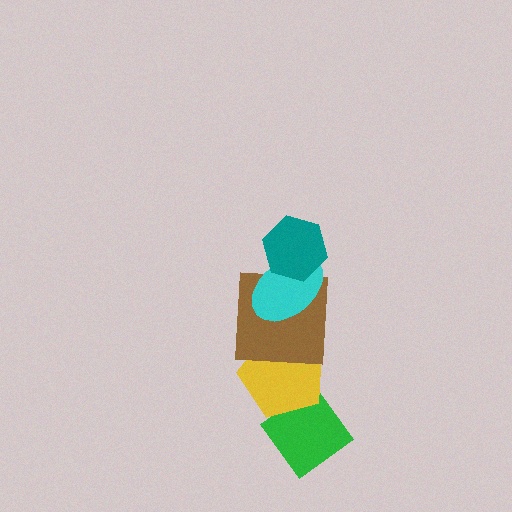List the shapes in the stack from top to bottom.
From top to bottom: the teal hexagon, the cyan ellipse, the brown square, the yellow pentagon, the green diamond.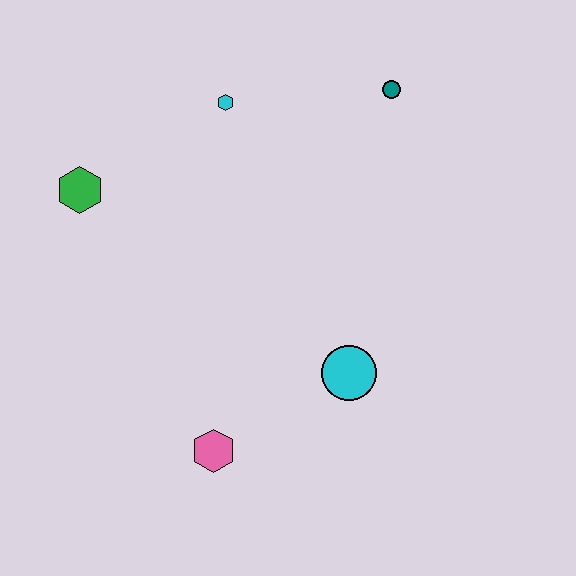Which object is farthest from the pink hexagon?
The teal circle is farthest from the pink hexagon.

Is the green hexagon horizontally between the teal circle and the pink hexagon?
No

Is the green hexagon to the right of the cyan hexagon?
No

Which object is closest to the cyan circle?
The pink hexagon is closest to the cyan circle.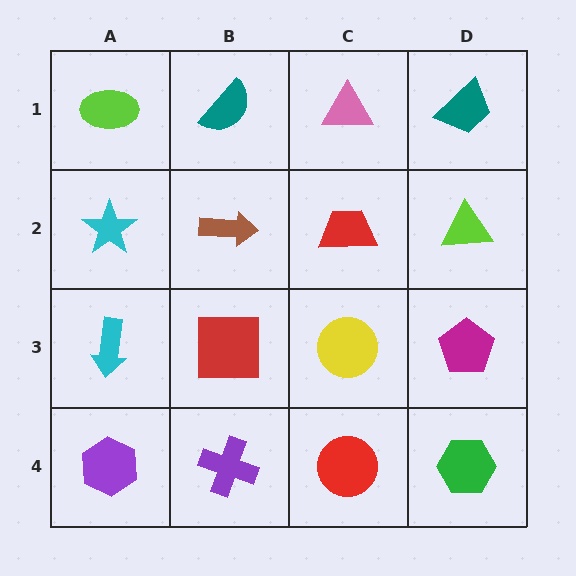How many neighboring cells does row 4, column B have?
3.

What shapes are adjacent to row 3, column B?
A brown arrow (row 2, column B), a purple cross (row 4, column B), a cyan arrow (row 3, column A), a yellow circle (row 3, column C).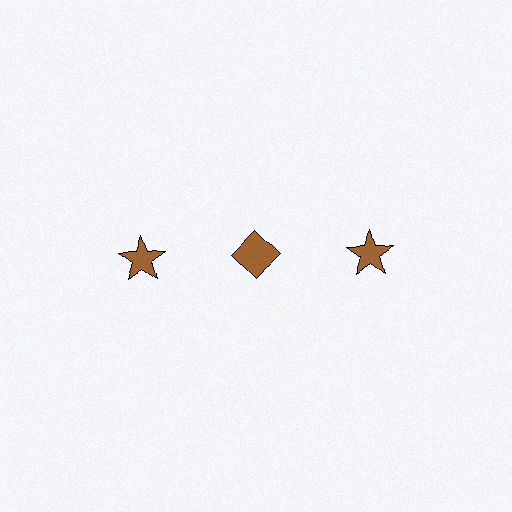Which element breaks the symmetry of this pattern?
The brown diamond in the top row, second from left column breaks the symmetry. All other shapes are brown stars.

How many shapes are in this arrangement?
There are 3 shapes arranged in a grid pattern.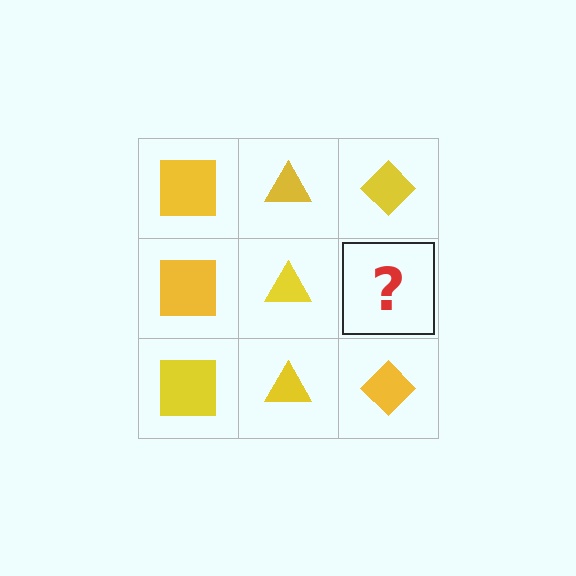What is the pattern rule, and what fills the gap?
The rule is that each column has a consistent shape. The gap should be filled with a yellow diamond.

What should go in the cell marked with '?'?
The missing cell should contain a yellow diamond.